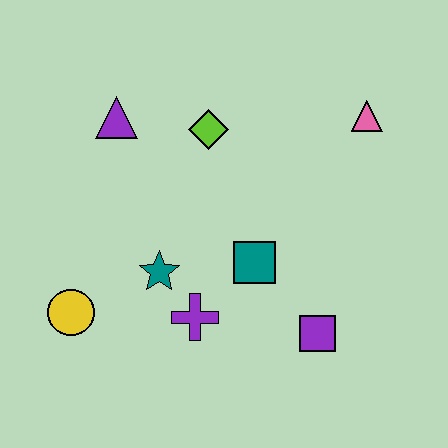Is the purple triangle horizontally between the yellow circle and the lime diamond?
Yes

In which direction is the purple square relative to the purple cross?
The purple square is to the right of the purple cross.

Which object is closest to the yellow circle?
The teal star is closest to the yellow circle.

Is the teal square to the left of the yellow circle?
No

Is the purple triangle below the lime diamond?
No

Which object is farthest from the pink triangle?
The yellow circle is farthest from the pink triangle.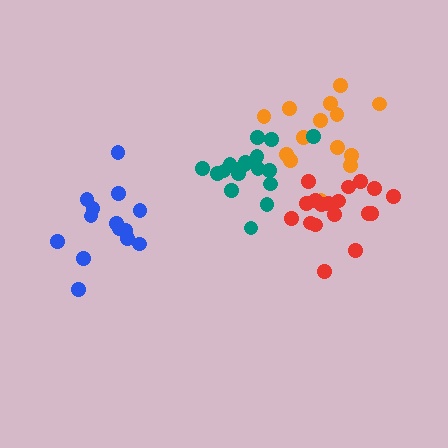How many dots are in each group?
Group 1: 14 dots, Group 2: 14 dots, Group 3: 17 dots, Group 4: 18 dots (63 total).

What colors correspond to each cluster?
The clusters are colored: blue, orange, teal, red.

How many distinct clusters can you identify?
There are 4 distinct clusters.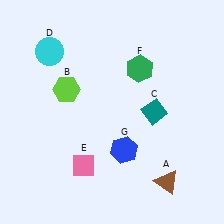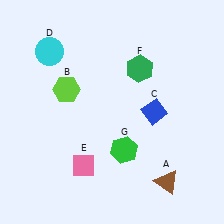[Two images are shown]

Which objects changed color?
C changed from teal to blue. G changed from blue to green.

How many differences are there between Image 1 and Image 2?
There are 2 differences between the two images.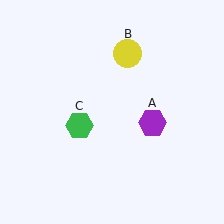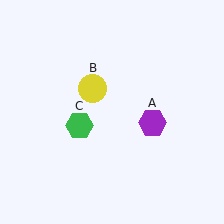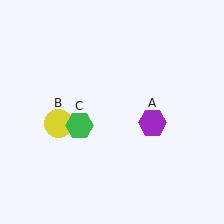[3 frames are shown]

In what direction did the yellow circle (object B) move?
The yellow circle (object B) moved down and to the left.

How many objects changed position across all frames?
1 object changed position: yellow circle (object B).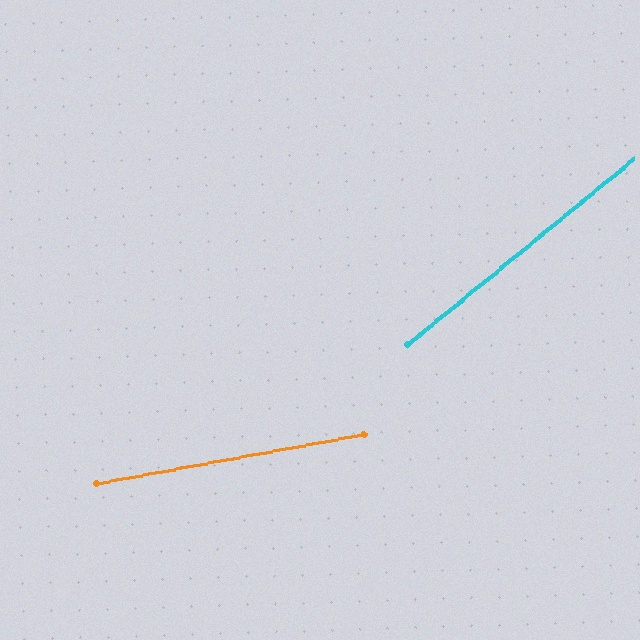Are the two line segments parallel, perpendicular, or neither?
Neither parallel nor perpendicular — they differ by about 29°.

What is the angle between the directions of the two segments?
Approximately 29 degrees.